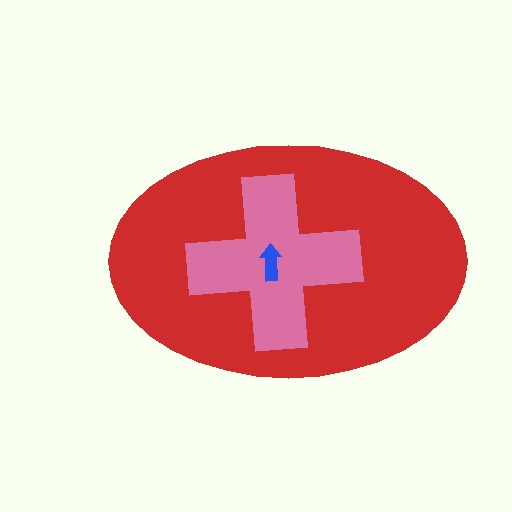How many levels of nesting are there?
3.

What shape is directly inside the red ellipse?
The pink cross.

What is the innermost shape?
The blue arrow.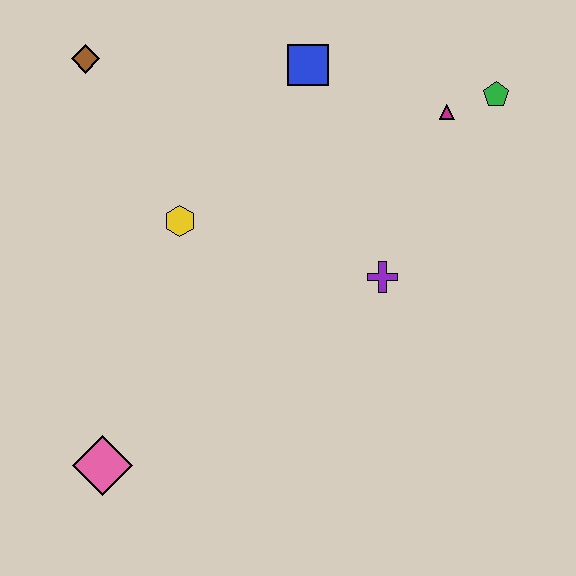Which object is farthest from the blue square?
The pink diamond is farthest from the blue square.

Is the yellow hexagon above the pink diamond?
Yes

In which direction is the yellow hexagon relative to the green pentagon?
The yellow hexagon is to the left of the green pentagon.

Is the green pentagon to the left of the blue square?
No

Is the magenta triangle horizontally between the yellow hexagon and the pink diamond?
No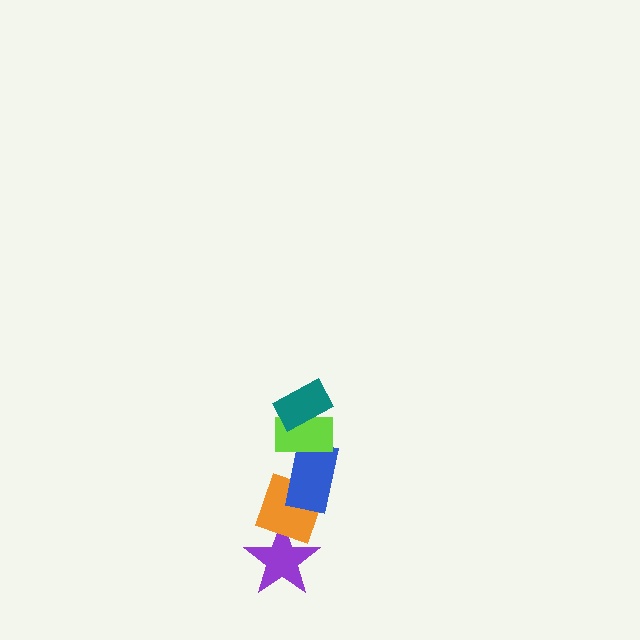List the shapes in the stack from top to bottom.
From top to bottom: the teal rectangle, the lime rectangle, the blue rectangle, the orange diamond, the purple star.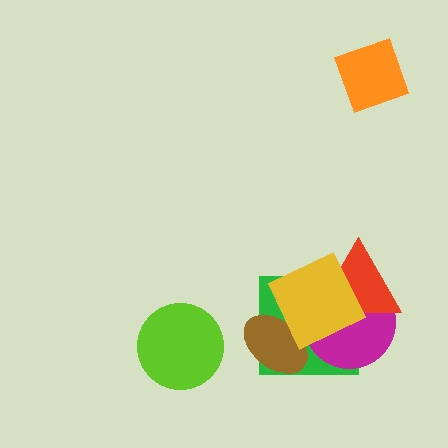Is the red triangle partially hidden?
Yes, it is partially covered by another shape.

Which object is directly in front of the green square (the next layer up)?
The brown ellipse is directly in front of the green square.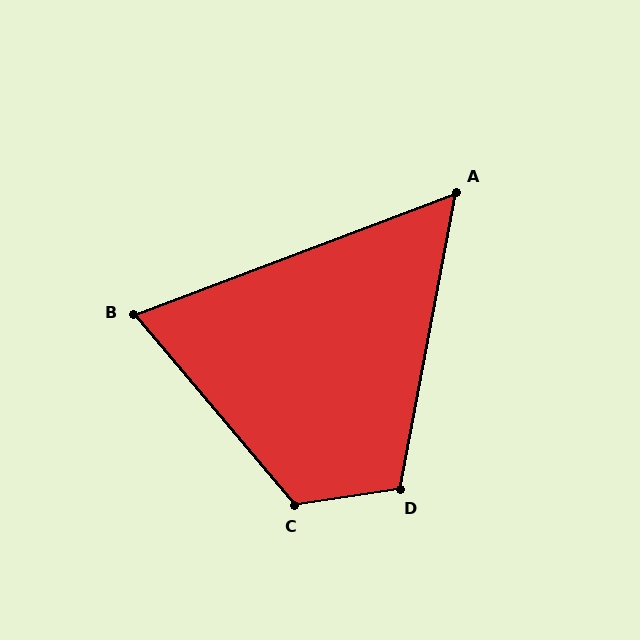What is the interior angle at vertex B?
Approximately 70 degrees (acute).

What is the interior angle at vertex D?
Approximately 110 degrees (obtuse).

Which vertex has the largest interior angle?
C, at approximately 121 degrees.